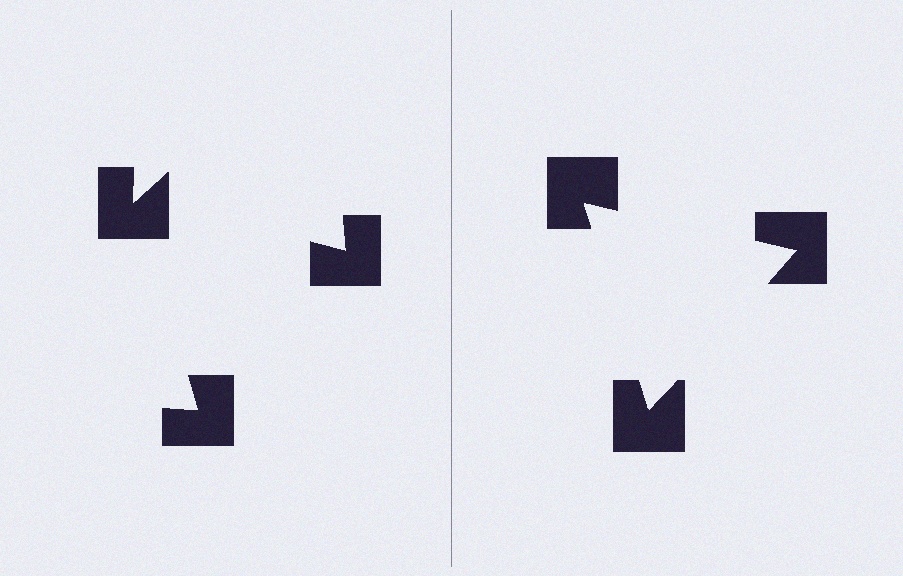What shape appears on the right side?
An illusory triangle.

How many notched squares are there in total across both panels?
6 — 3 on each side.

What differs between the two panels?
The notched squares are positioned identically on both sides; only the wedge orientations differ. On the right they align to a triangle; on the left they are misaligned.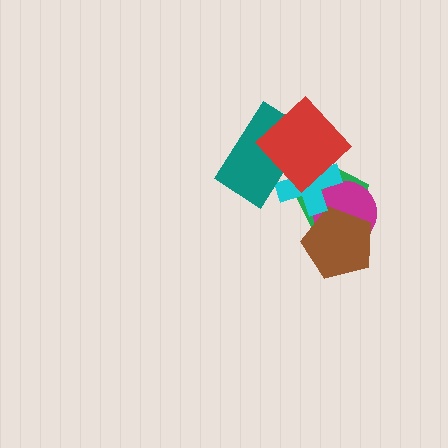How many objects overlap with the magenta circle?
3 objects overlap with the magenta circle.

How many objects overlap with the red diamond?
3 objects overlap with the red diamond.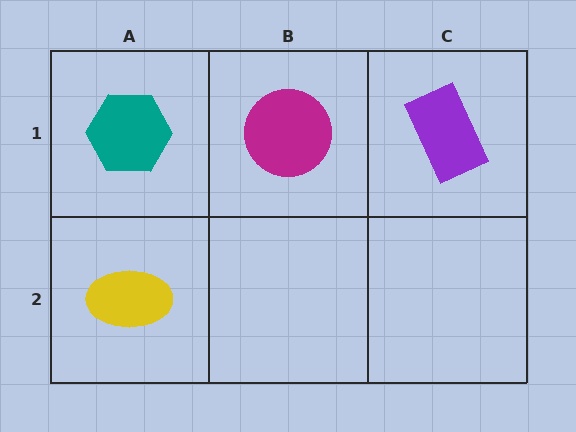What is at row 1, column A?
A teal hexagon.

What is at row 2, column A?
A yellow ellipse.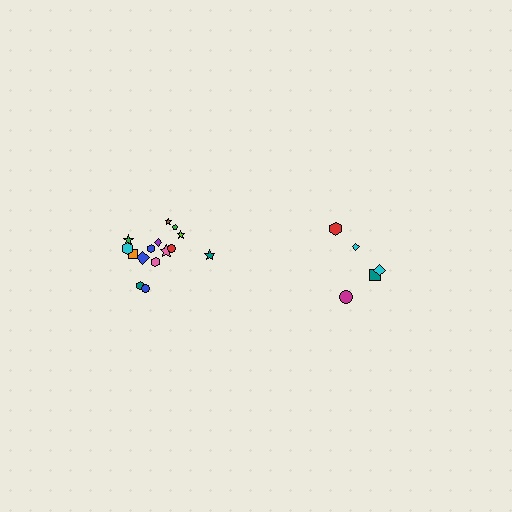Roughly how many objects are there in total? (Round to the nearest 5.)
Roughly 20 objects in total.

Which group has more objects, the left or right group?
The left group.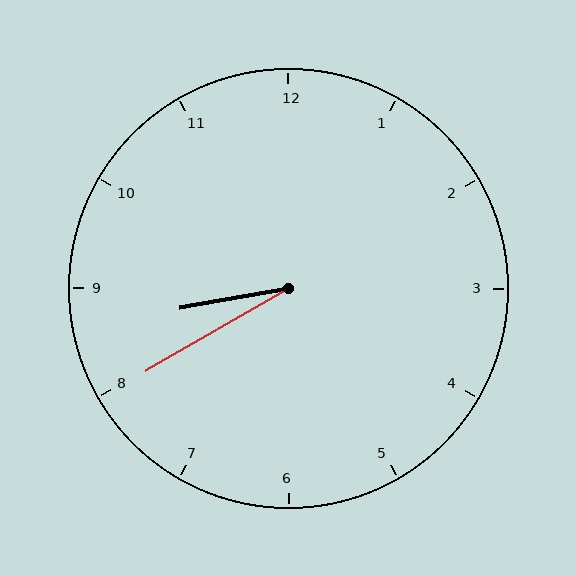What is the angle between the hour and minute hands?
Approximately 20 degrees.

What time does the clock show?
8:40.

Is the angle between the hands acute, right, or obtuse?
It is acute.